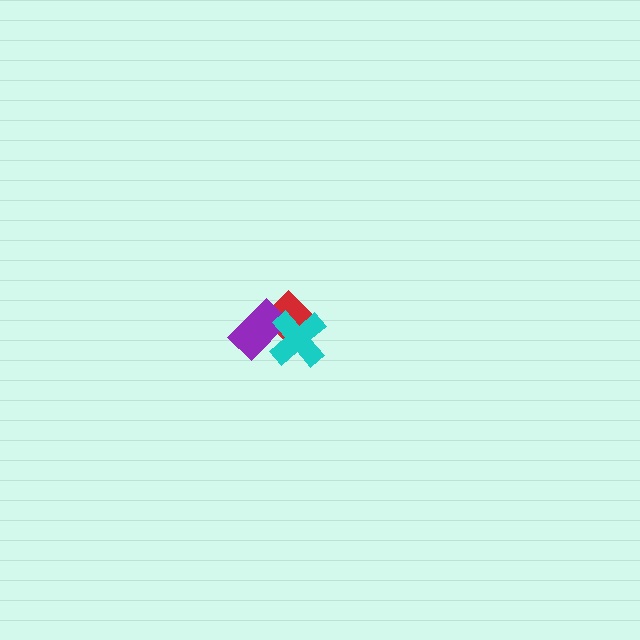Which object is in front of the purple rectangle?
The cyan cross is in front of the purple rectangle.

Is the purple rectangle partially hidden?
Yes, it is partially covered by another shape.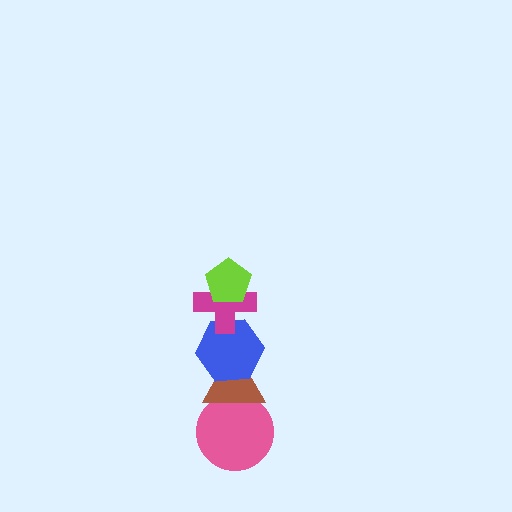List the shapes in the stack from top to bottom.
From top to bottom: the lime pentagon, the magenta cross, the blue hexagon, the brown triangle, the pink circle.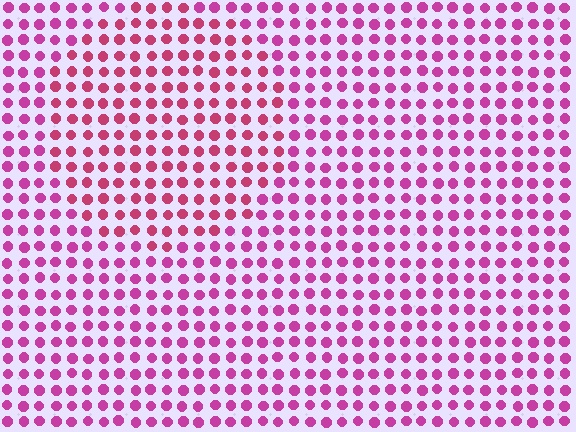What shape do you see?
I see a circle.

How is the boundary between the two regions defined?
The boundary is defined purely by a slight shift in hue (about 22 degrees). Spacing, size, and orientation are identical on both sides.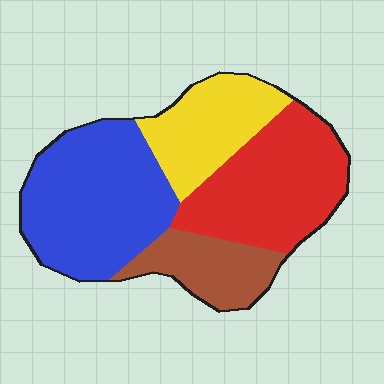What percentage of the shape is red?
Red takes up between a quarter and a half of the shape.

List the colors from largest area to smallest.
From largest to smallest: blue, red, yellow, brown.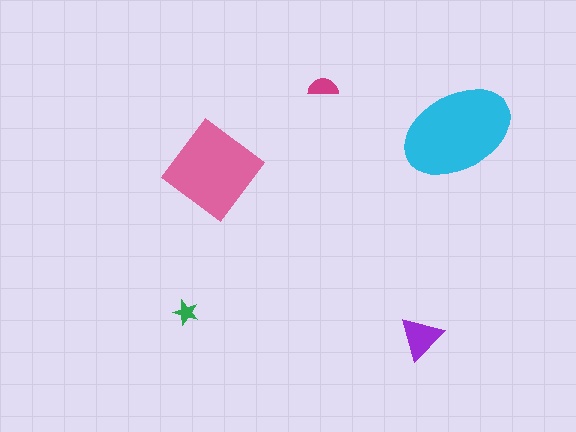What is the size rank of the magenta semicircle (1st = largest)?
4th.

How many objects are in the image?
There are 5 objects in the image.